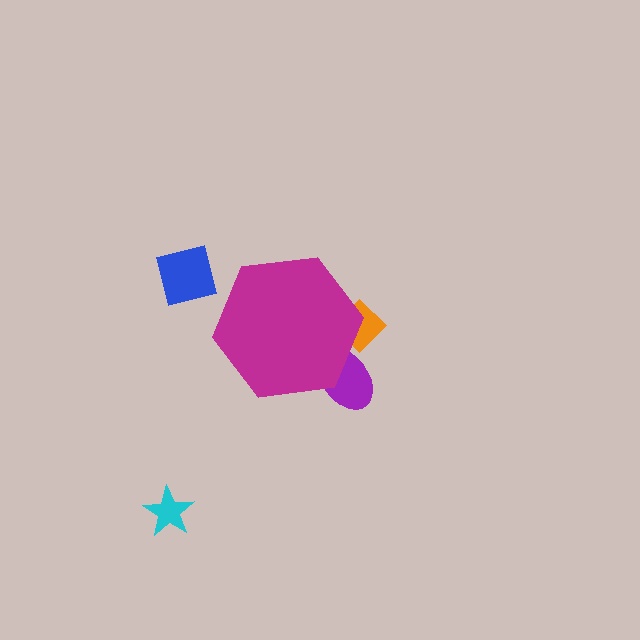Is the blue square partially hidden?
No, the blue square is fully visible.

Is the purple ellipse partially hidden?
Yes, the purple ellipse is partially hidden behind the magenta hexagon.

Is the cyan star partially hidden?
No, the cyan star is fully visible.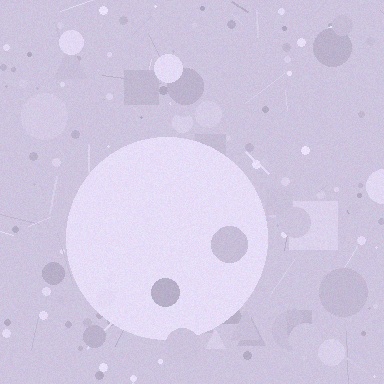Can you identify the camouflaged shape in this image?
The camouflaged shape is a circle.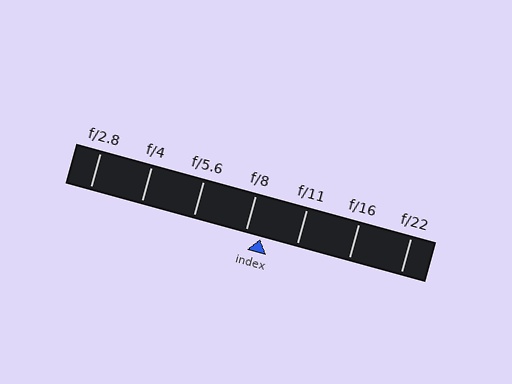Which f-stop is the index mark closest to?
The index mark is closest to f/8.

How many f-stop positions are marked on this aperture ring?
There are 7 f-stop positions marked.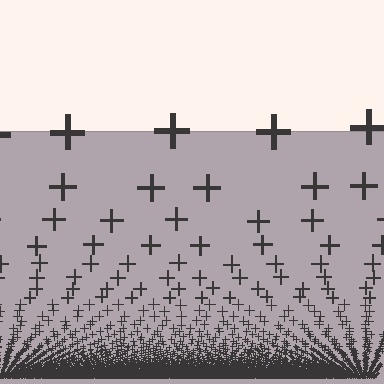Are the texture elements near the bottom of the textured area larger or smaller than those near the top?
Smaller. The gradient is inverted — elements near the bottom are smaller and denser.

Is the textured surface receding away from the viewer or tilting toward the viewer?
The surface appears to tilt toward the viewer. Texture elements get larger and sparser toward the top.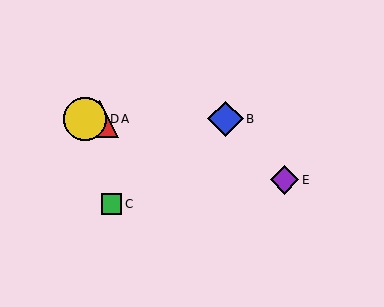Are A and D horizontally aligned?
Yes, both are at y≈119.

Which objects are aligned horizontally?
Objects A, B, D are aligned horizontally.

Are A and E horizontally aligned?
No, A is at y≈119 and E is at y≈180.